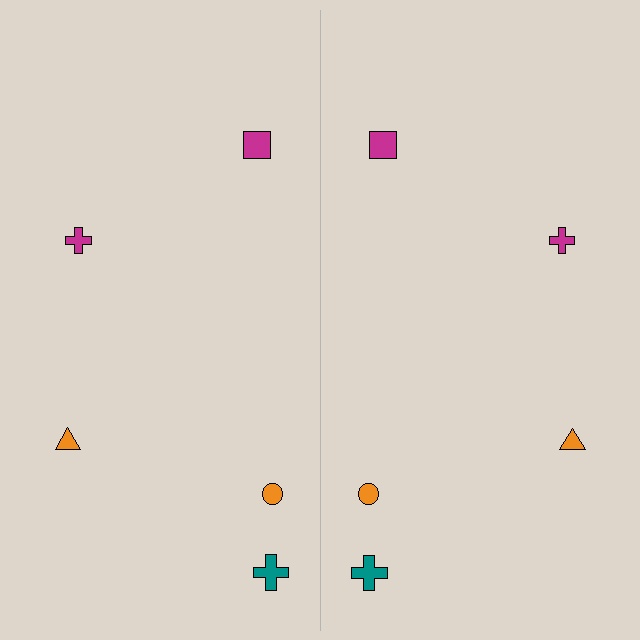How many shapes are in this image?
There are 10 shapes in this image.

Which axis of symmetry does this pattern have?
The pattern has a vertical axis of symmetry running through the center of the image.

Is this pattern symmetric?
Yes, this pattern has bilateral (reflection) symmetry.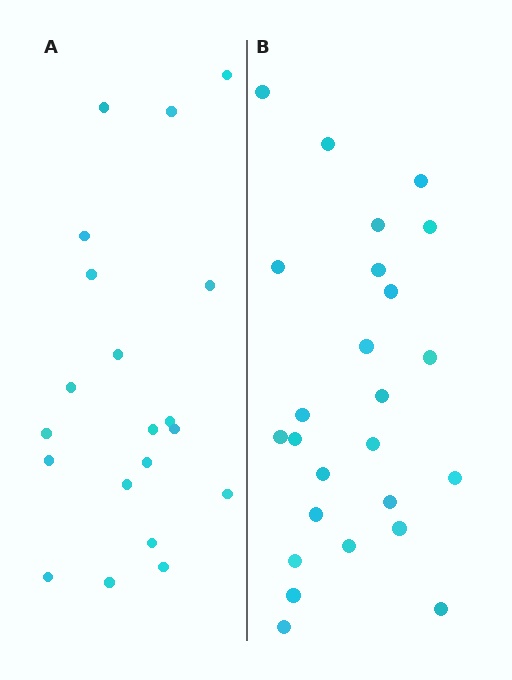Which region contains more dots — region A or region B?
Region B (the right region) has more dots.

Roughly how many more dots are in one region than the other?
Region B has about 5 more dots than region A.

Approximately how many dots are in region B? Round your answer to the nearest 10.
About 20 dots. (The exact count is 25, which rounds to 20.)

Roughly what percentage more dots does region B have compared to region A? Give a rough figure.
About 25% more.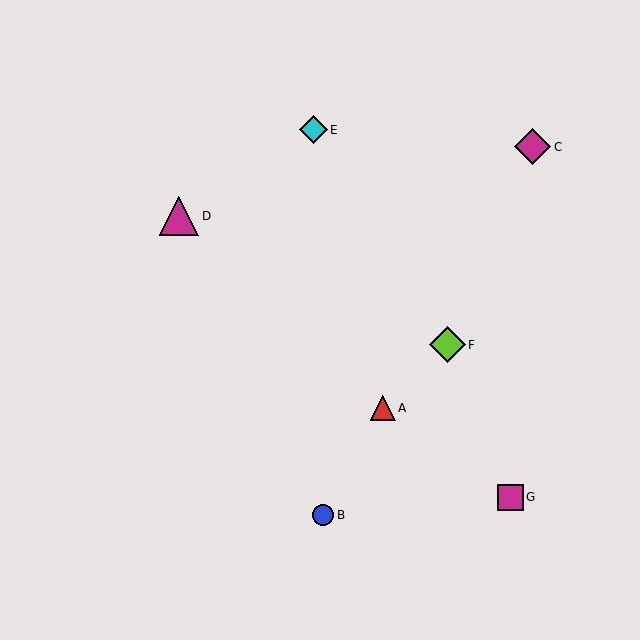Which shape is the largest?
The magenta triangle (labeled D) is the largest.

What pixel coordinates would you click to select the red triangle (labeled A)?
Click at (383, 408) to select the red triangle A.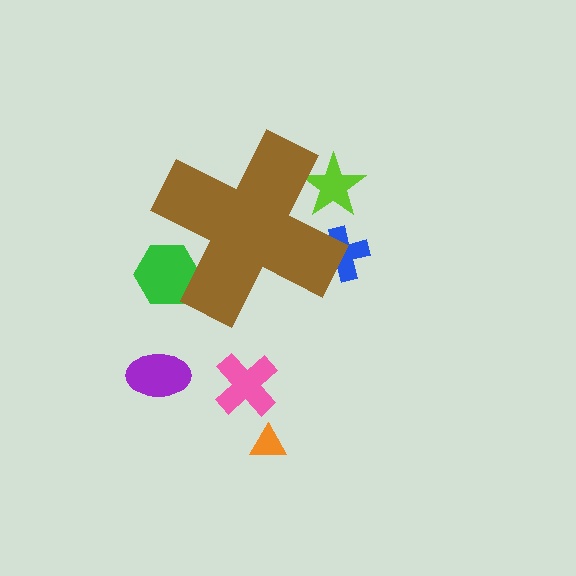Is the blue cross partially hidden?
Yes, the blue cross is partially hidden behind the brown cross.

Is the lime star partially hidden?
Yes, the lime star is partially hidden behind the brown cross.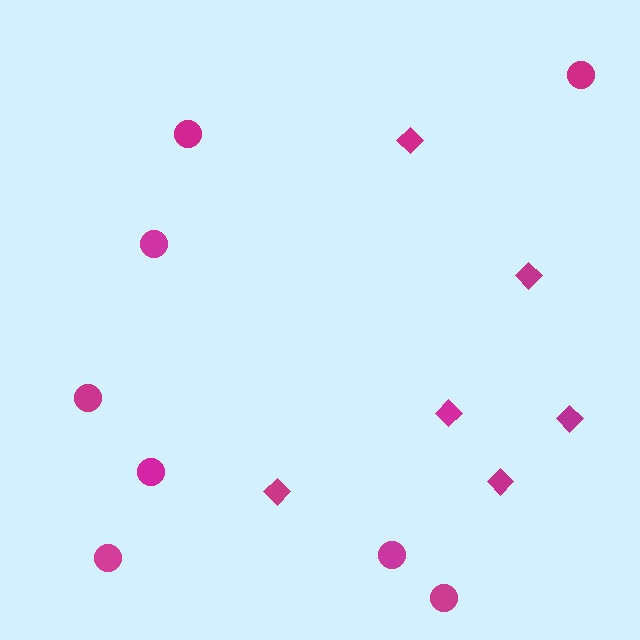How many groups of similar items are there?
There are 2 groups: one group of diamonds (6) and one group of circles (8).